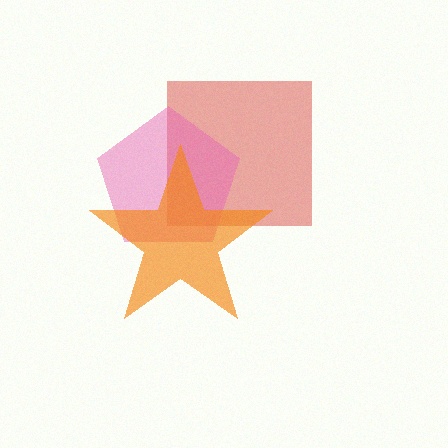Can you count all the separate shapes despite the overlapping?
Yes, there are 3 separate shapes.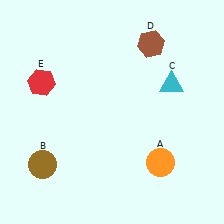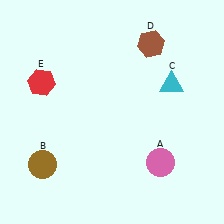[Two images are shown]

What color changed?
The circle (A) changed from orange in Image 1 to pink in Image 2.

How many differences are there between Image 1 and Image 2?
There is 1 difference between the two images.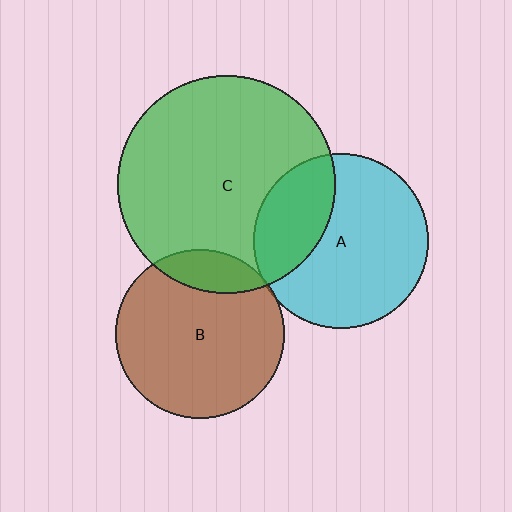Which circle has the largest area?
Circle C (green).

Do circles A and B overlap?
Yes.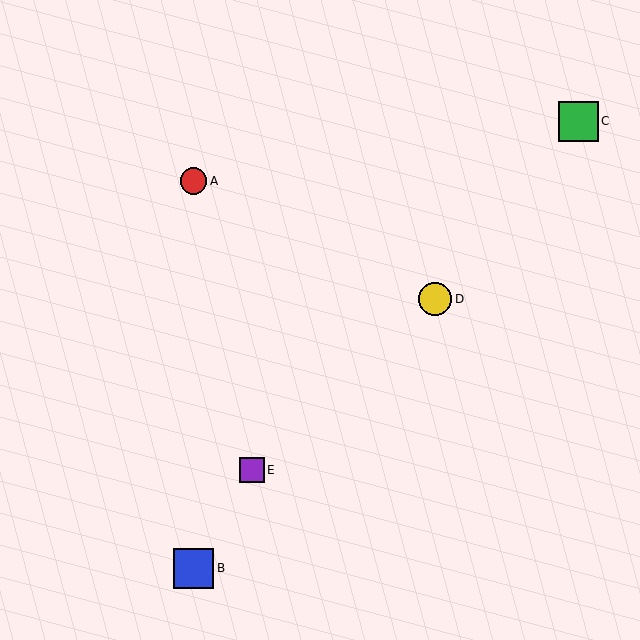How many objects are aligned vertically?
2 objects (A, B) are aligned vertically.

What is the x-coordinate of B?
Object B is at x≈194.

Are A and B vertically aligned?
Yes, both are at x≈194.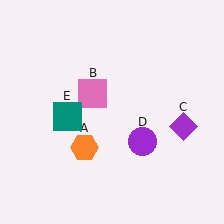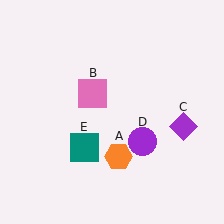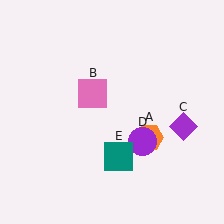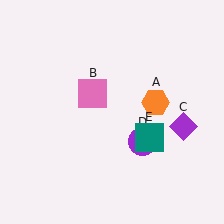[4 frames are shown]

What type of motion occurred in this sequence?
The orange hexagon (object A), teal square (object E) rotated counterclockwise around the center of the scene.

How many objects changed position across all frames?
2 objects changed position: orange hexagon (object A), teal square (object E).